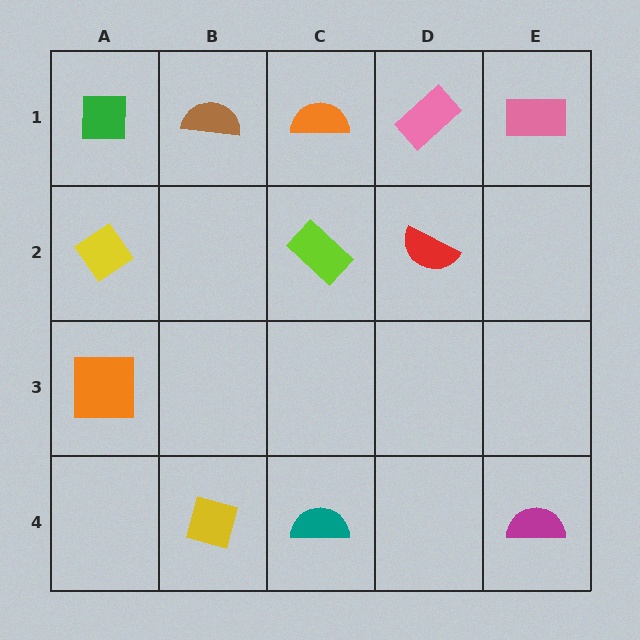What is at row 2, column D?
A red semicircle.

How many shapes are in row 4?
3 shapes.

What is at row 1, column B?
A brown semicircle.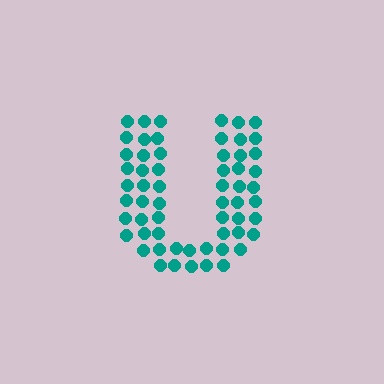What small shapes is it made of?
It is made of small circles.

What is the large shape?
The large shape is the letter U.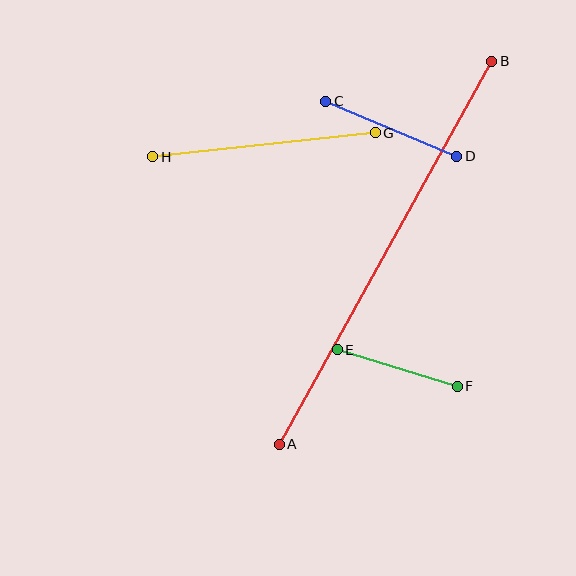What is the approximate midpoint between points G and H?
The midpoint is at approximately (264, 145) pixels.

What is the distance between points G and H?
The distance is approximately 224 pixels.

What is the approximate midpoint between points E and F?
The midpoint is at approximately (397, 368) pixels.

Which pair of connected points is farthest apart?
Points A and B are farthest apart.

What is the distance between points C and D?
The distance is approximately 142 pixels.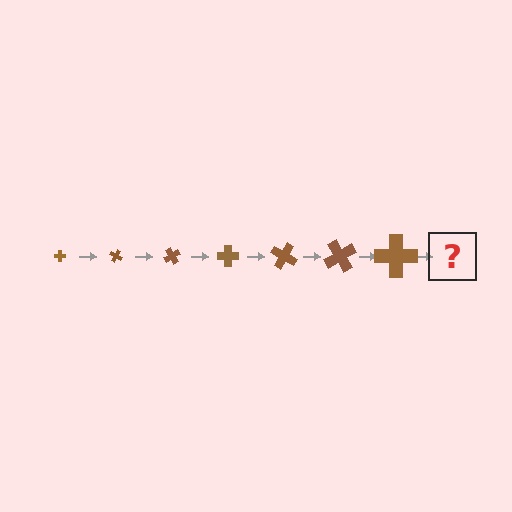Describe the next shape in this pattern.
It should be a cross, larger than the previous one and rotated 210 degrees from the start.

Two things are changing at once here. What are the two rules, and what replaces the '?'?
The two rules are that the cross grows larger each step and it rotates 30 degrees each step. The '?' should be a cross, larger than the previous one and rotated 210 degrees from the start.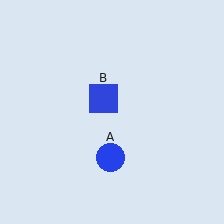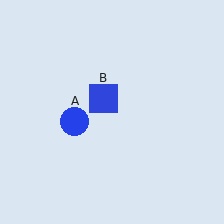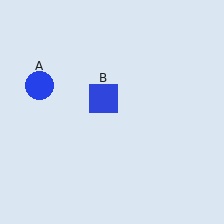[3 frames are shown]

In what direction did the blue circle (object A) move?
The blue circle (object A) moved up and to the left.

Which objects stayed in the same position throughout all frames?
Blue square (object B) remained stationary.